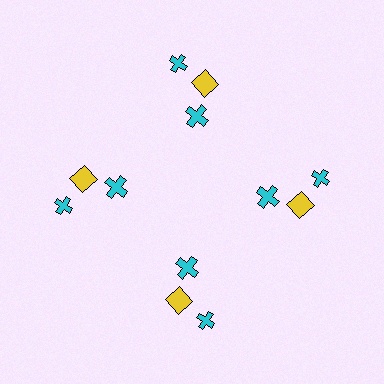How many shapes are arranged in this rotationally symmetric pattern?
There are 12 shapes, arranged in 4 groups of 3.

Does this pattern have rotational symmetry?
Yes, this pattern has 4-fold rotational symmetry. It looks the same after rotating 90 degrees around the center.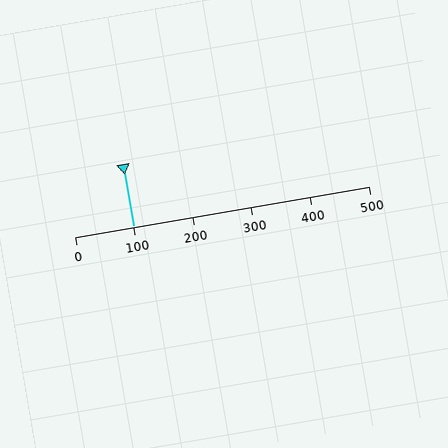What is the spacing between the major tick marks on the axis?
The major ticks are spaced 100 apart.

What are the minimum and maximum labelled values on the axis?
The axis runs from 0 to 500.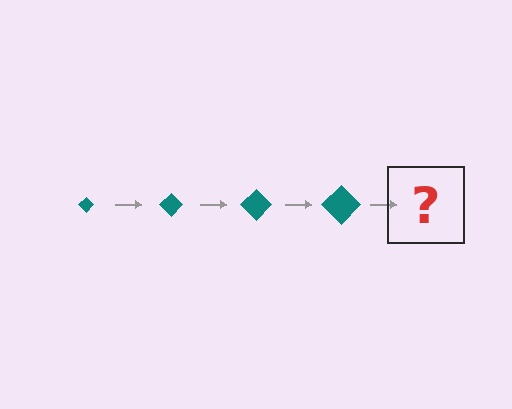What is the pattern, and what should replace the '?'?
The pattern is that the diamond gets progressively larger each step. The '?' should be a teal diamond, larger than the previous one.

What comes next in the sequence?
The next element should be a teal diamond, larger than the previous one.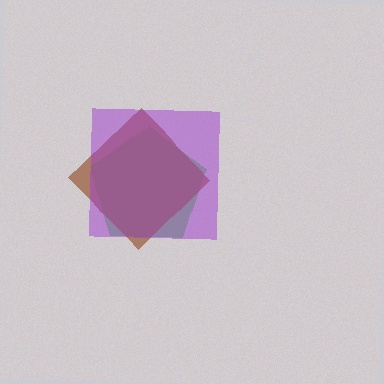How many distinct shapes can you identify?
There are 3 distinct shapes: a green pentagon, a brown diamond, a purple square.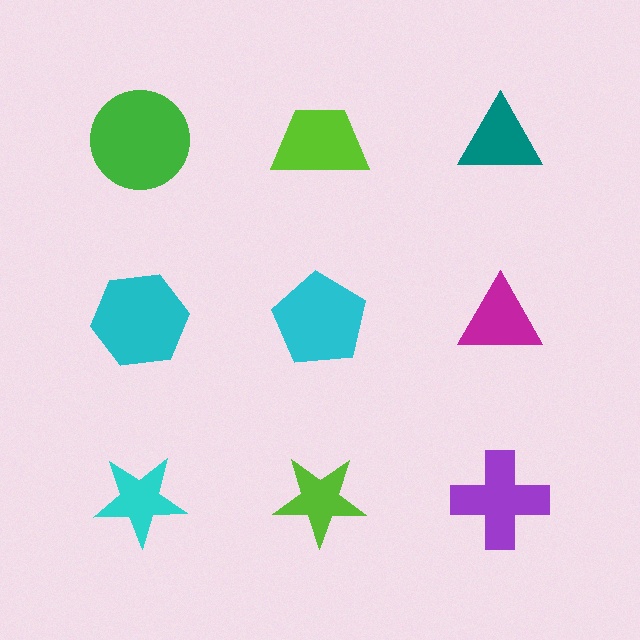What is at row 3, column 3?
A purple cross.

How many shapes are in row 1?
3 shapes.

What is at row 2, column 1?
A cyan hexagon.